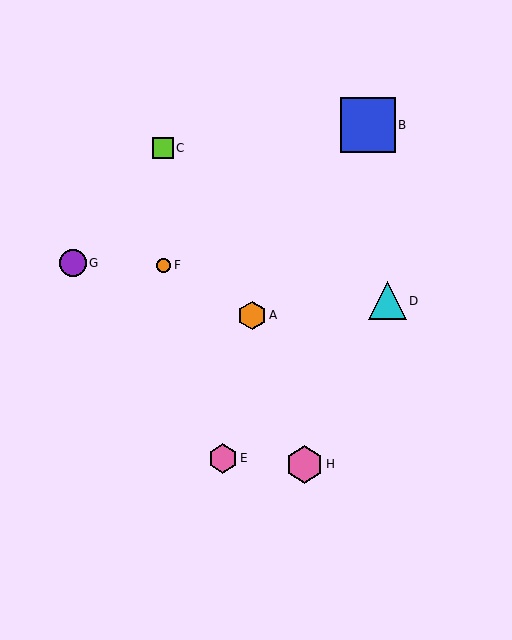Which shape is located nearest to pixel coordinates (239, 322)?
The orange hexagon (labeled A) at (252, 316) is nearest to that location.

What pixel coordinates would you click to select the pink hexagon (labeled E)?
Click at (223, 458) to select the pink hexagon E.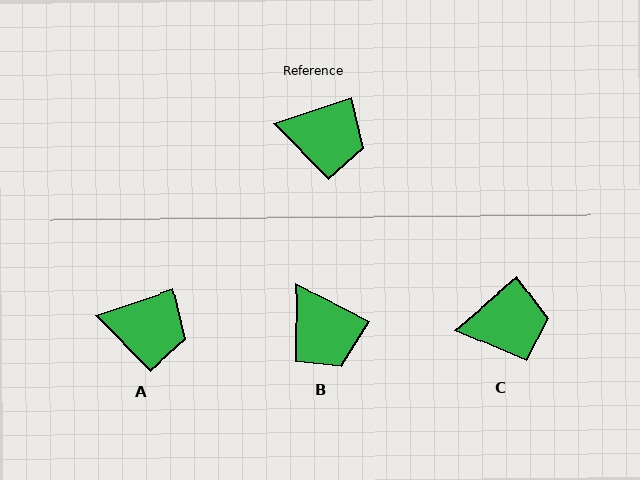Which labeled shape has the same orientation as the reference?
A.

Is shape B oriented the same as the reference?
No, it is off by about 45 degrees.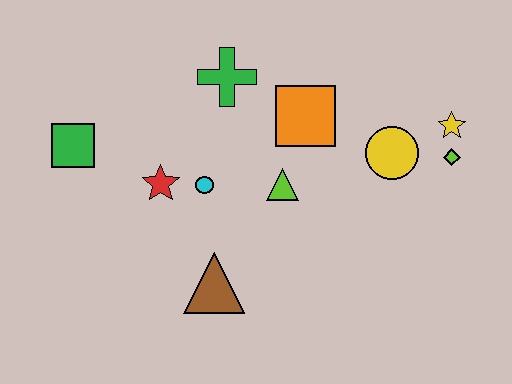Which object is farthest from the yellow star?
The green square is farthest from the yellow star.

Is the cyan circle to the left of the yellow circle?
Yes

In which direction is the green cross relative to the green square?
The green cross is to the right of the green square.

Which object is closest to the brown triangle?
The cyan circle is closest to the brown triangle.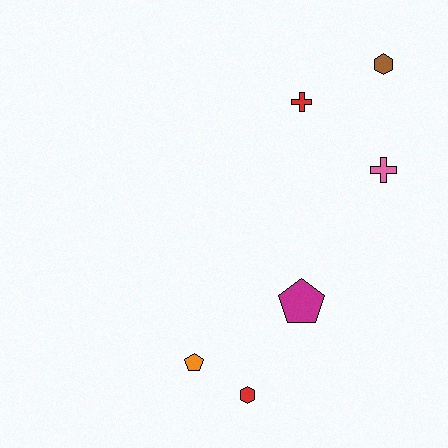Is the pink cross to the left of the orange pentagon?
No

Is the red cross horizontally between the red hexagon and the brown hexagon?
Yes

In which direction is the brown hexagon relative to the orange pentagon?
The brown hexagon is above the orange pentagon.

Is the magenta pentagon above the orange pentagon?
Yes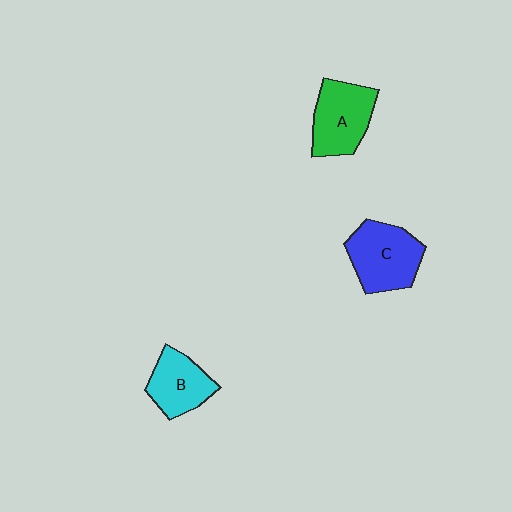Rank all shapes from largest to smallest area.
From largest to smallest: C (blue), A (green), B (cyan).